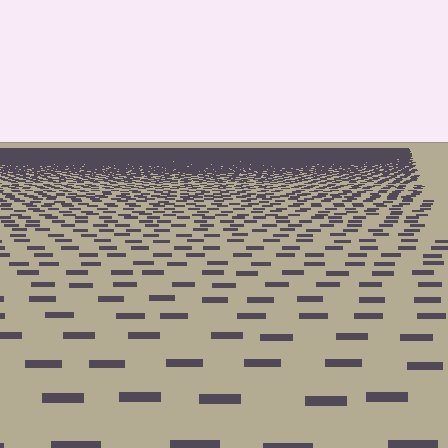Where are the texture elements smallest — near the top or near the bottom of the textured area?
Near the top.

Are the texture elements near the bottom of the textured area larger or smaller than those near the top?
Larger. Near the bottom, elements are closer to the viewer and appear at a bigger on-screen size.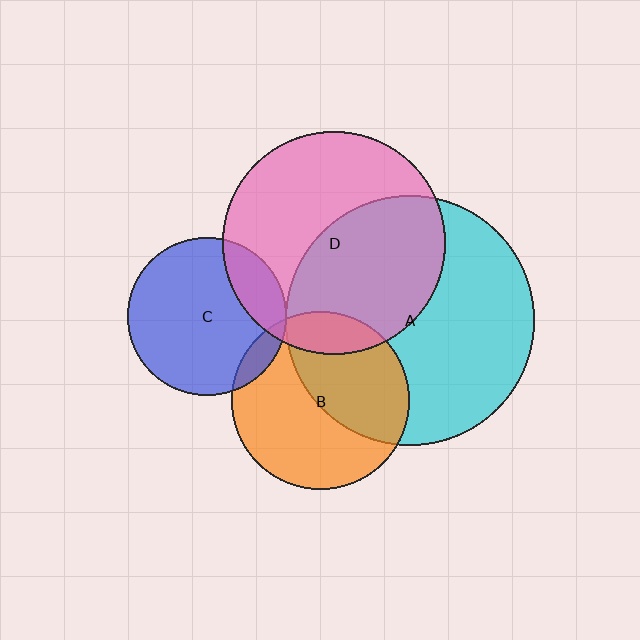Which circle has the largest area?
Circle A (cyan).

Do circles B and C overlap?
Yes.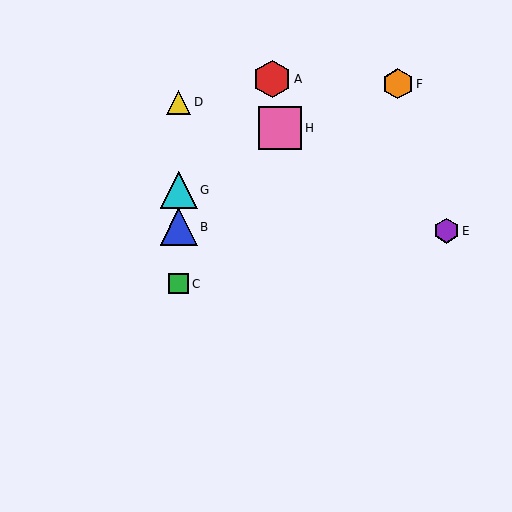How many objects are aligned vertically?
4 objects (B, C, D, G) are aligned vertically.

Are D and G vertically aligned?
Yes, both are at x≈179.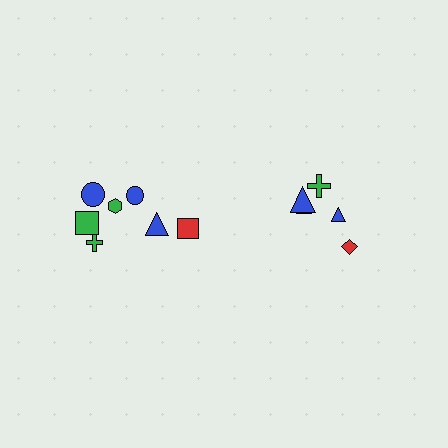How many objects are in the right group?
There are 5 objects.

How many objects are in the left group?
There are 7 objects.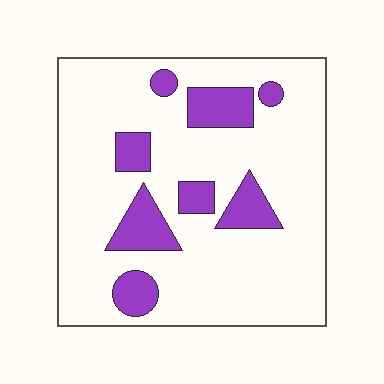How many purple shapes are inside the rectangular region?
8.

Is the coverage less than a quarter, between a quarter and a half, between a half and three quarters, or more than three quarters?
Less than a quarter.